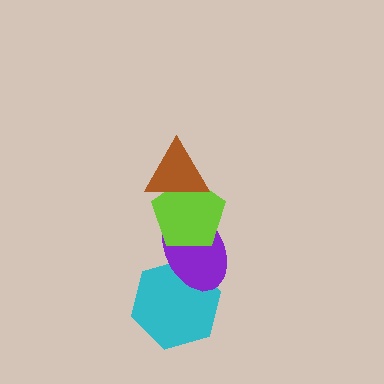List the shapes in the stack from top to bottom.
From top to bottom: the brown triangle, the lime pentagon, the purple ellipse, the cyan hexagon.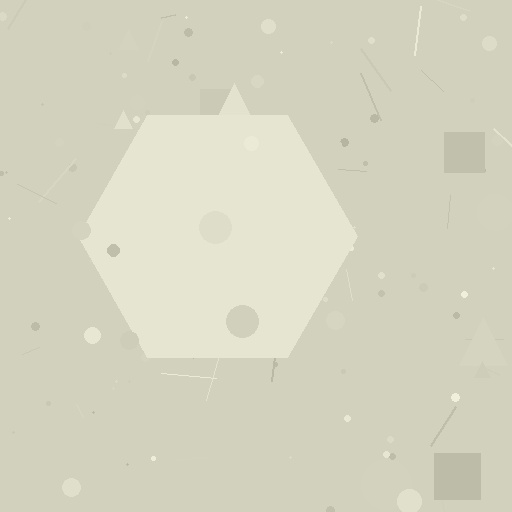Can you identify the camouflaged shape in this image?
The camouflaged shape is a hexagon.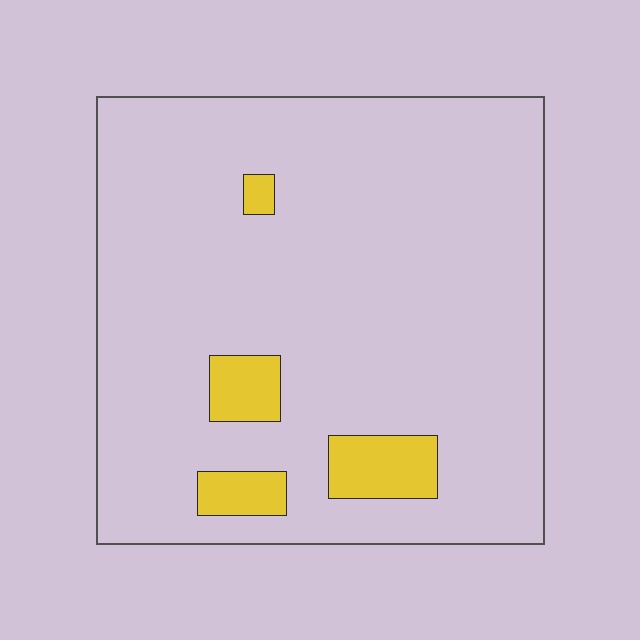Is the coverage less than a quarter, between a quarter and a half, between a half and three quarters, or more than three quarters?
Less than a quarter.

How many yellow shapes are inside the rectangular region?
4.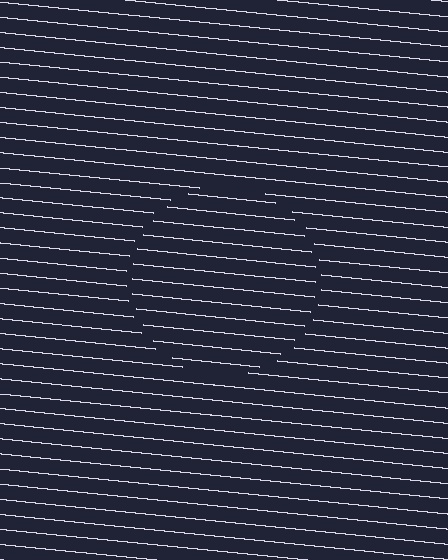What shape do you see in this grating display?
An illusory circle. The interior of the shape contains the same grating, shifted by half a period — the contour is defined by the phase discontinuity where line-ends from the inner and outer gratings abut.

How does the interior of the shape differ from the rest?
The interior of the shape contains the same grating, shifted by half a period — the contour is defined by the phase discontinuity where line-ends from the inner and outer gratings abut.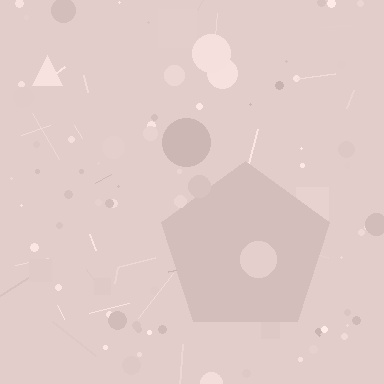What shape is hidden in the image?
A pentagon is hidden in the image.